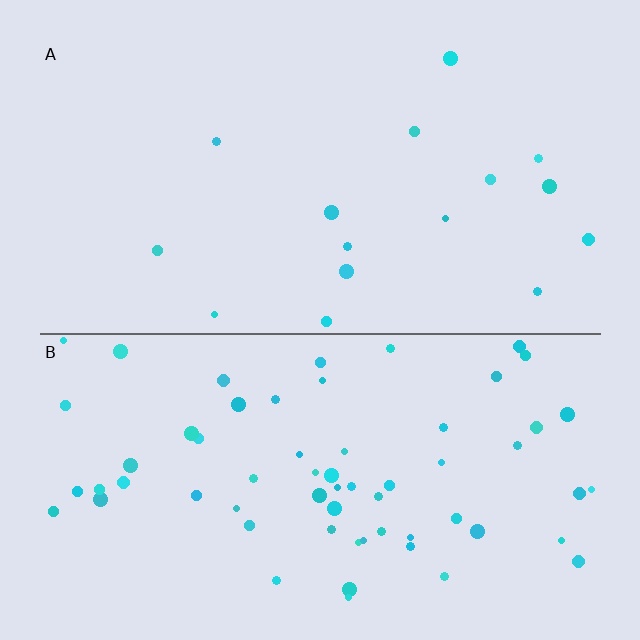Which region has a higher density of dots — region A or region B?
B (the bottom).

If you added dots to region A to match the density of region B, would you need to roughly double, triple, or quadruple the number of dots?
Approximately quadruple.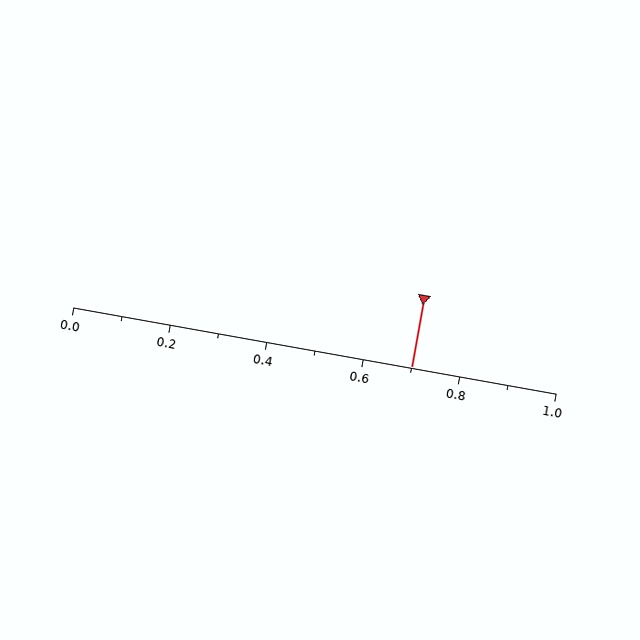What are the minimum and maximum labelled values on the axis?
The axis runs from 0.0 to 1.0.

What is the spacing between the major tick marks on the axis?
The major ticks are spaced 0.2 apart.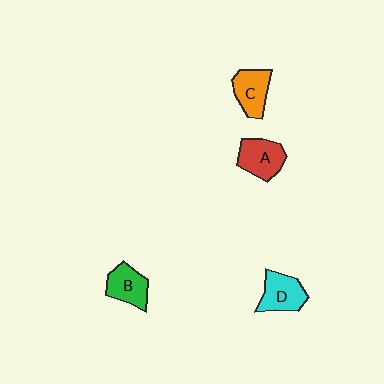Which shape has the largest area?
Shape A (red).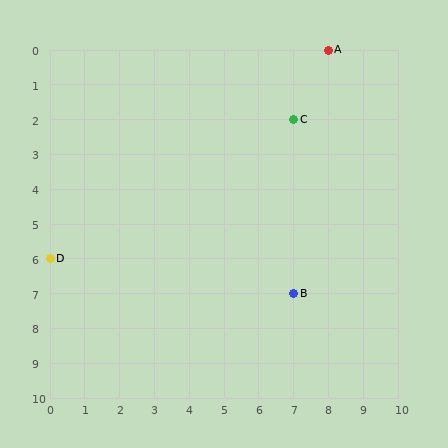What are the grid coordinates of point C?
Point C is at grid coordinates (7, 2).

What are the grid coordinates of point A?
Point A is at grid coordinates (8, 0).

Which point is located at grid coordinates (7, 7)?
Point B is at (7, 7).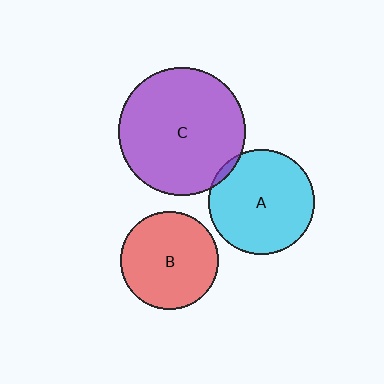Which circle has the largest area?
Circle C (purple).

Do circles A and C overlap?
Yes.